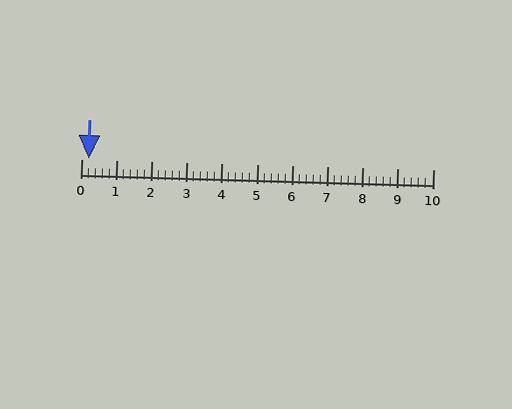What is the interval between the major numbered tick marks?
The major tick marks are spaced 1 units apart.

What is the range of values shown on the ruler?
The ruler shows values from 0 to 10.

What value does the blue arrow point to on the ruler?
The blue arrow points to approximately 0.2.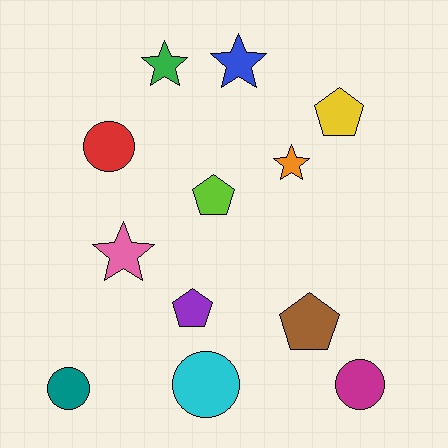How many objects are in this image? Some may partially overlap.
There are 12 objects.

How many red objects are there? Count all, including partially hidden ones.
There is 1 red object.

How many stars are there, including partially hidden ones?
There are 4 stars.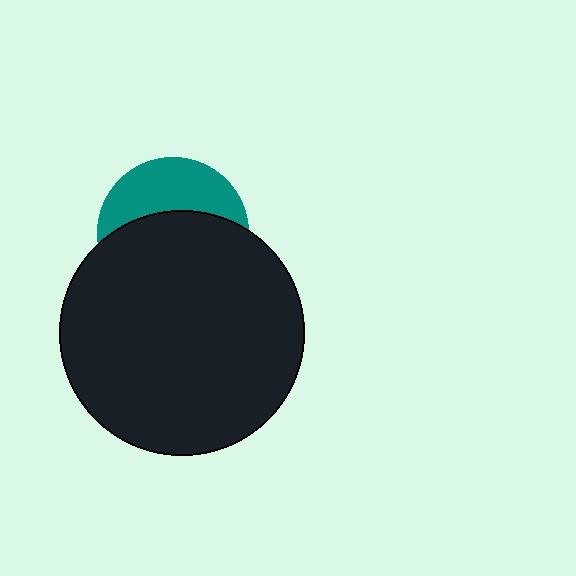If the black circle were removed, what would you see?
You would see the complete teal circle.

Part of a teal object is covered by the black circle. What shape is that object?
It is a circle.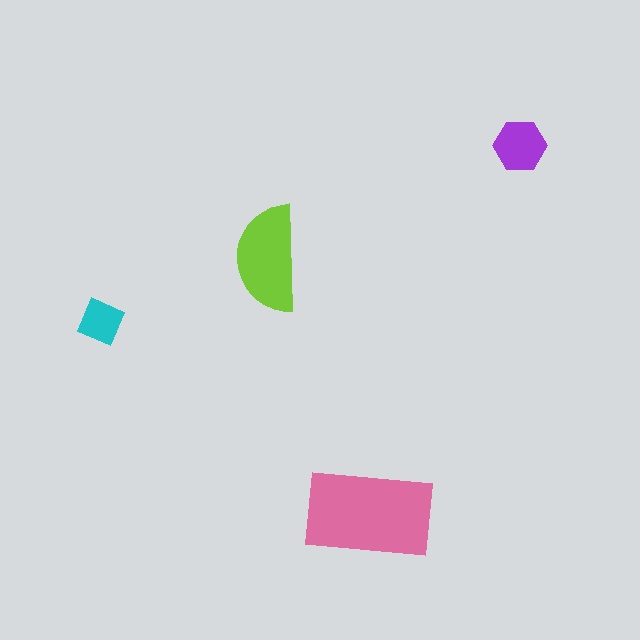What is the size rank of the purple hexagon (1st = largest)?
3rd.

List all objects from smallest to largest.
The cyan diamond, the purple hexagon, the lime semicircle, the pink rectangle.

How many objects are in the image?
There are 4 objects in the image.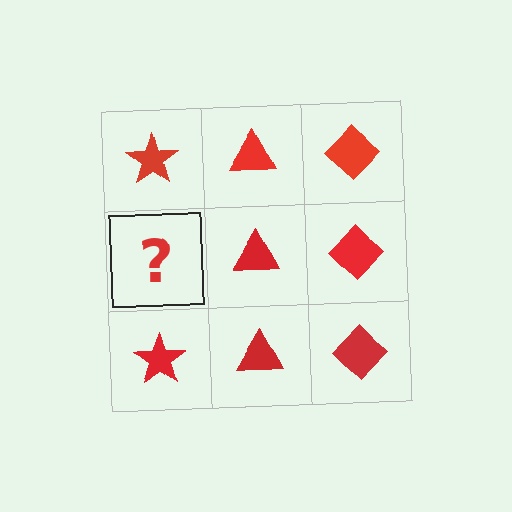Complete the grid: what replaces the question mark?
The question mark should be replaced with a red star.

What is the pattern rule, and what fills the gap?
The rule is that each column has a consistent shape. The gap should be filled with a red star.